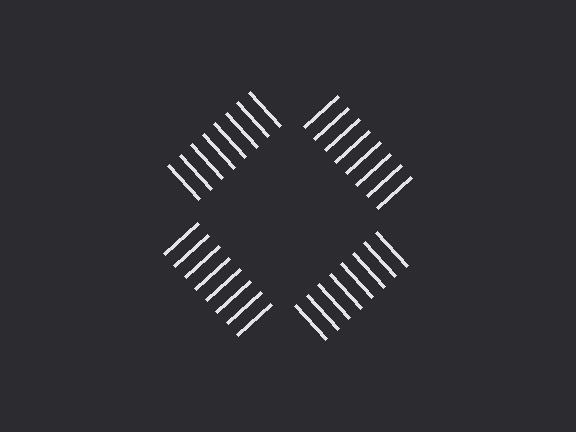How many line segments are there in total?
32 — 8 along each of the 4 edges.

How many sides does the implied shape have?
4 sides — the line-ends trace a square.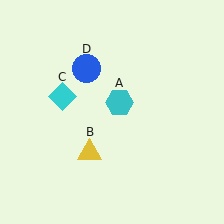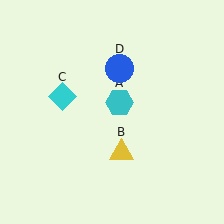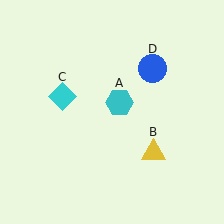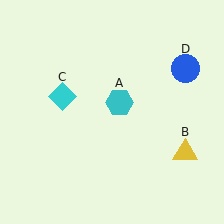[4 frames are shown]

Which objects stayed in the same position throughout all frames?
Cyan hexagon (object A) and cyan diamond (object C) remained stationary.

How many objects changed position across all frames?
2 objects changed position: yellow triangle (object B), blue circle (object D).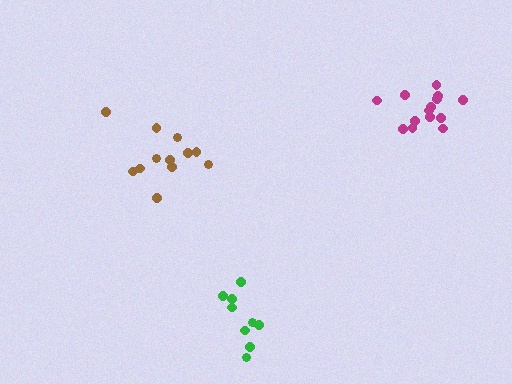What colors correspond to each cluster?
The clusters are colored: brown, green, magenta.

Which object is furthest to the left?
The brown cluster is leftmost.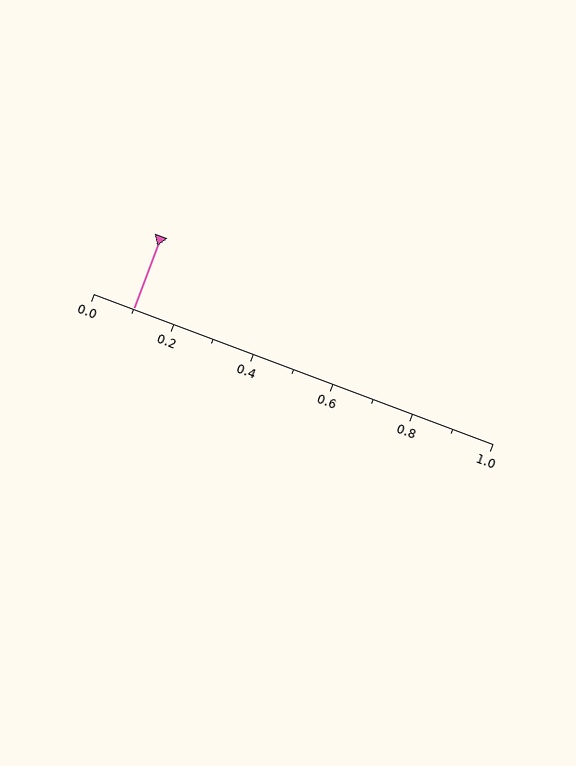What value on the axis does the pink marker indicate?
The marker indicates approximately 0.1.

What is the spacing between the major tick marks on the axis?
The major ticks are spaced 0.2 apart.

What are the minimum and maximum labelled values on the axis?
The axis runs from 0.0 to 1.0.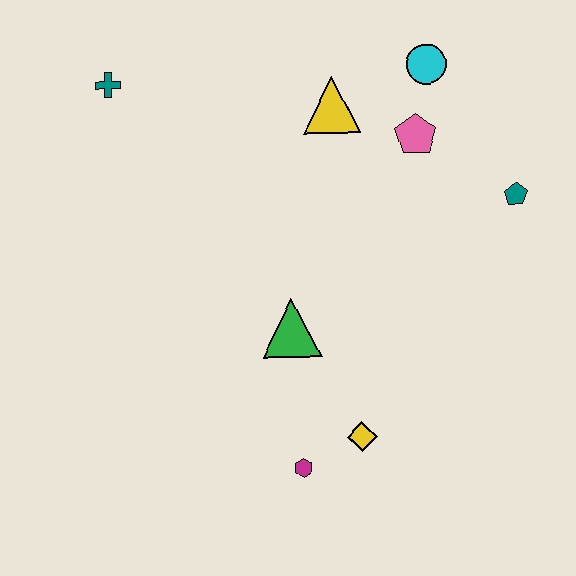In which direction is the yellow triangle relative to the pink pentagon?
The yellow triangle is to the left of the pink pentagon.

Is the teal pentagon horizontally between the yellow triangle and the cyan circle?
No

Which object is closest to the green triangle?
The yellow diamond is closest to the green triangle.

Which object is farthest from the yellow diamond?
The teal cross is farthest from the yellow diamond.